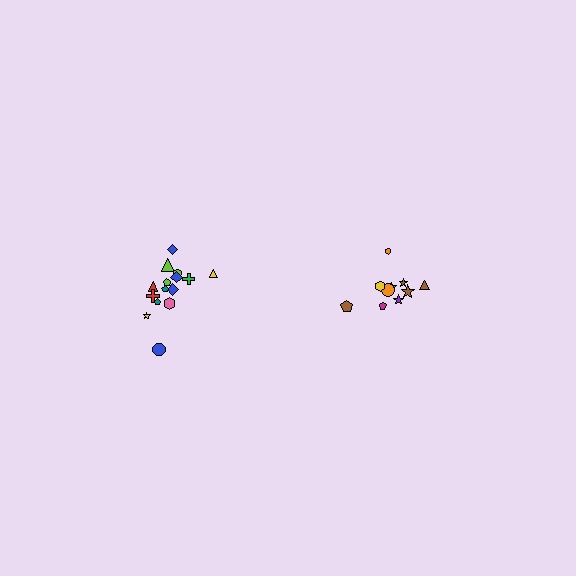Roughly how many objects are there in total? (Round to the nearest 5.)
Roughly 25 objects in total.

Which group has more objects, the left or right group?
The left group.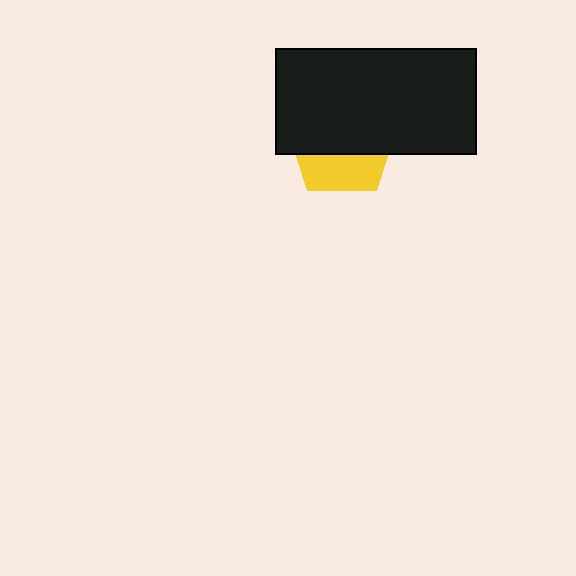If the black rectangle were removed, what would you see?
You would see the complete yellow pentagon.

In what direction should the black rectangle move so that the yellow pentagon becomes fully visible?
The black rectangle should move up. That is the shortest direction to clear the overlap and leave the yellow pentagon fully visible.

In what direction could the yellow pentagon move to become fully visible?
The yellow pentagon could move down. That would shift it out from behind the black rectangle entirely.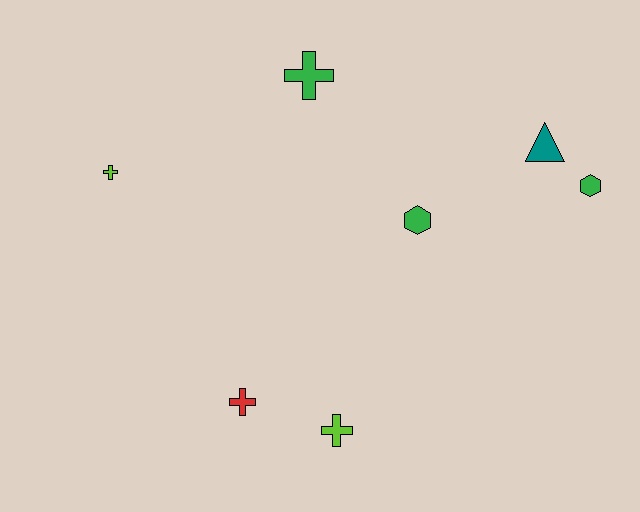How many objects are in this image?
There are 7 objects.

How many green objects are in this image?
There are 3 green objects.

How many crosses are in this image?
There are 4 crosses.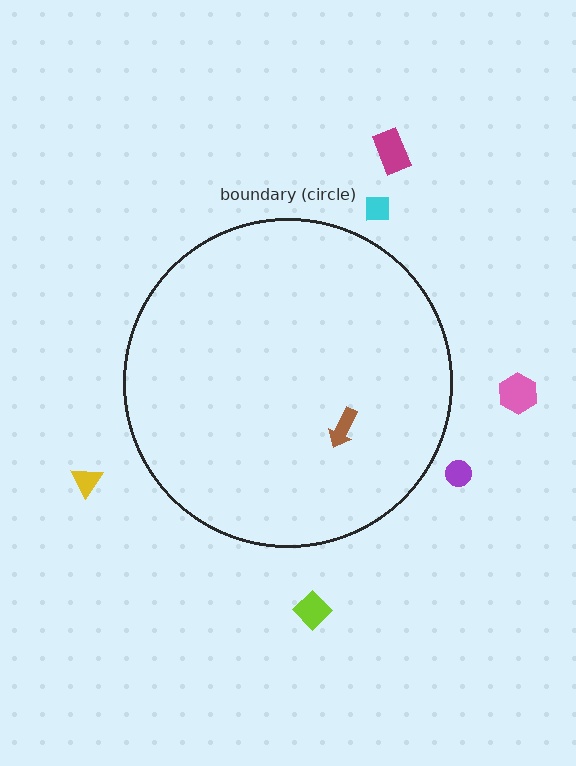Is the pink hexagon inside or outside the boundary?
Outside.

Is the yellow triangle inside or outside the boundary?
Outside.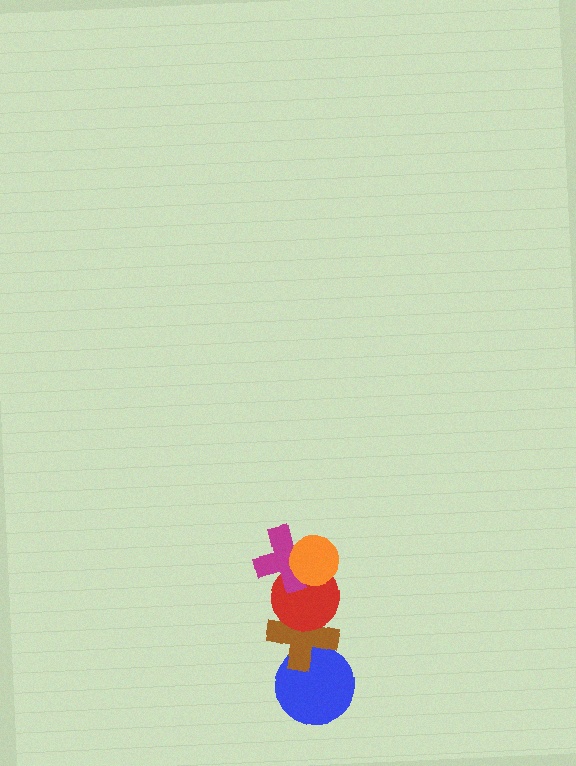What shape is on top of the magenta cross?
The orange circle is on top of the magenta cross.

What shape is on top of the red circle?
The magenta cross is on top of the red circle.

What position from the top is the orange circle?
The orange circle is 1st from the top.